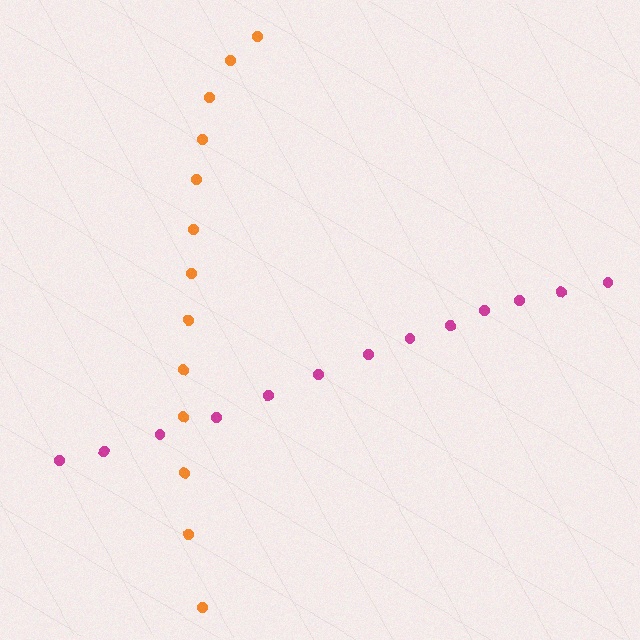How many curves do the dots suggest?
There are 2 distinct paths.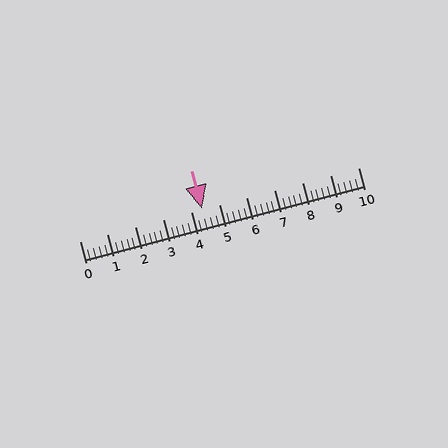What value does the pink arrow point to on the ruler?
The pink arrow points to approximately 4.4.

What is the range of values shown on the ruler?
The ruler shows values from 0 to 10.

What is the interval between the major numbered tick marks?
The major tick marks are spaced 1 units apart.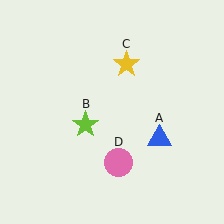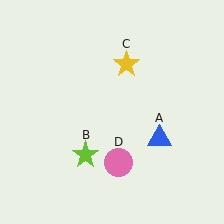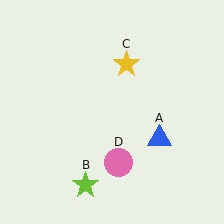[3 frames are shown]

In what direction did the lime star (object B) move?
The lime star (object B) moved down.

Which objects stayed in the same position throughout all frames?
Blue triangle (object A) and yellow star (object C) and pink circle (object D) remained stationary.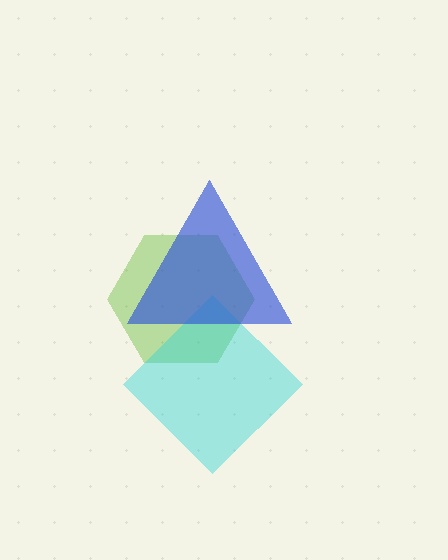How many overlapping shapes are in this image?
There are 3 overlapping shapes in the image.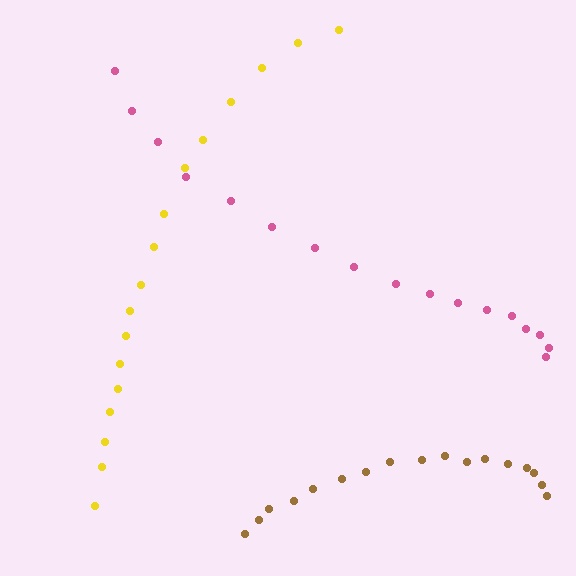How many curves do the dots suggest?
There are 3 distinct paths.